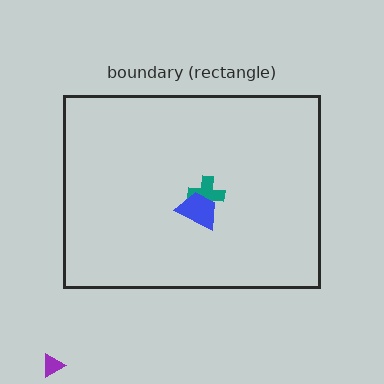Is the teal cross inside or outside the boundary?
Inside.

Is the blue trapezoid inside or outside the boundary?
Inside.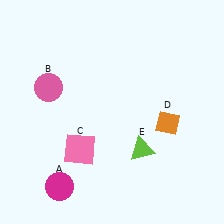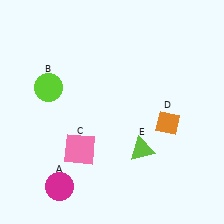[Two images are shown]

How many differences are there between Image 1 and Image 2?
There is 1 difference between the two images.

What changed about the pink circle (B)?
In Image 1, B is pink. In Image 2, it changed to lime.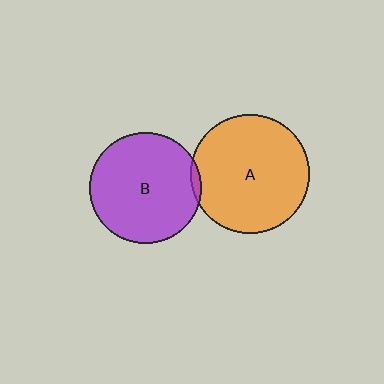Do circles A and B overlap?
Yes.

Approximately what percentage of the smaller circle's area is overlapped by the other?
Approximately 5%.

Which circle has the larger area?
Circle A (orange).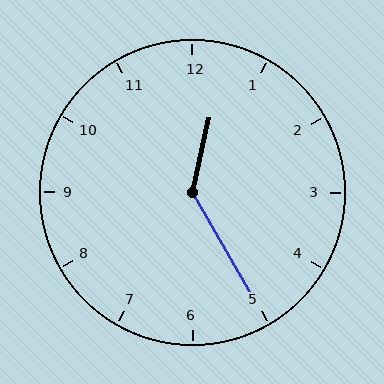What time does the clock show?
12:25.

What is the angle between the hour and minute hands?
Approximately 138 degrees.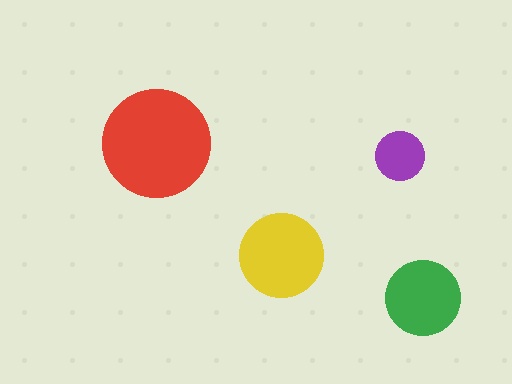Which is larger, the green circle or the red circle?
The red one.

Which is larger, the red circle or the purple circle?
The red one.